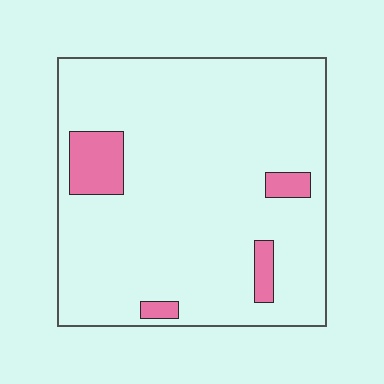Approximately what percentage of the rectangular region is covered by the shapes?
Approximately 10%.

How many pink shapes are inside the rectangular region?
4.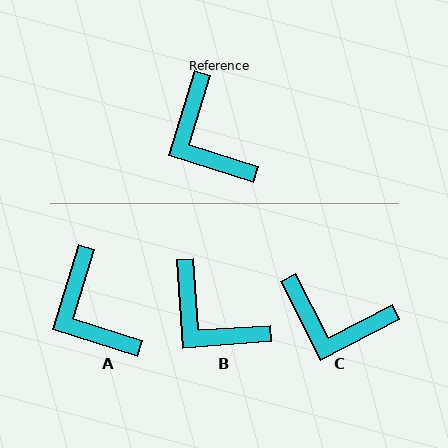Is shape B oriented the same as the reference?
No, it is off by about 21 degrees.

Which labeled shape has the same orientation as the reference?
A.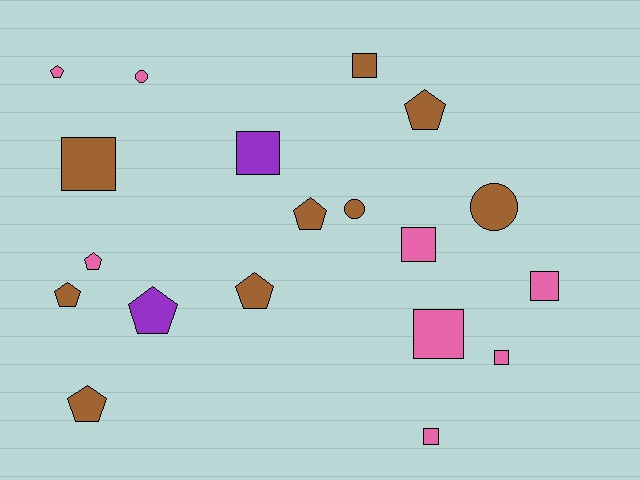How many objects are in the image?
There are 19 objects.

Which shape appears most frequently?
Pentagon, with 8 objects.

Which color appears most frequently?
Brown, with 9 objects.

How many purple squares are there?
There is 1 purple square.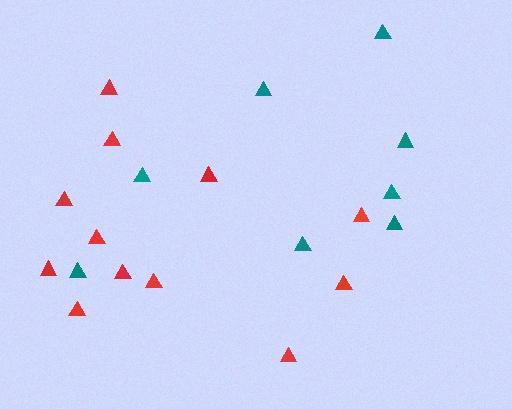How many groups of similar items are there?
There are 2 groups: one group of red triangles (12) and one group of teal triangles (8).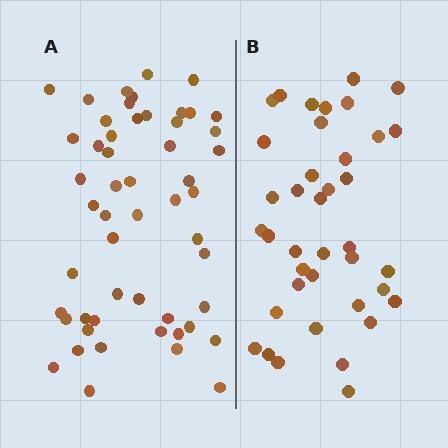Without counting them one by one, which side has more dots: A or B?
Region A (the left region) has more dots.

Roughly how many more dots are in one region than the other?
Region A has approximately 15 more dots than region B.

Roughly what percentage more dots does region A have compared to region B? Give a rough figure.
About 35% more.